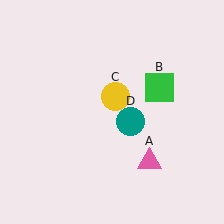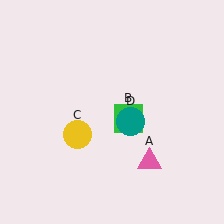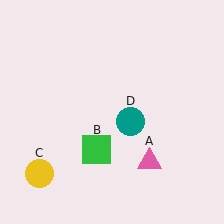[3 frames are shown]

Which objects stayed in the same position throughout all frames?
Pink triangle (object A) and teal circle (object D) remained stationary.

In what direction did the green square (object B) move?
The green square (object B) moved down and to the left.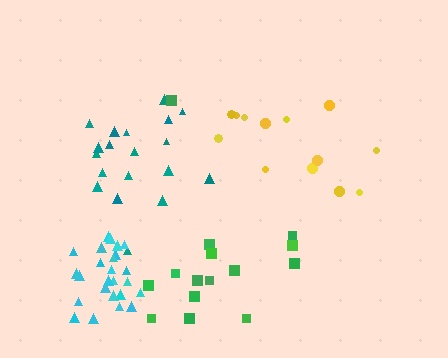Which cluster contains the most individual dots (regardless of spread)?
Cyan (26).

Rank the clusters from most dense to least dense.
cyan, teal, yellow, green.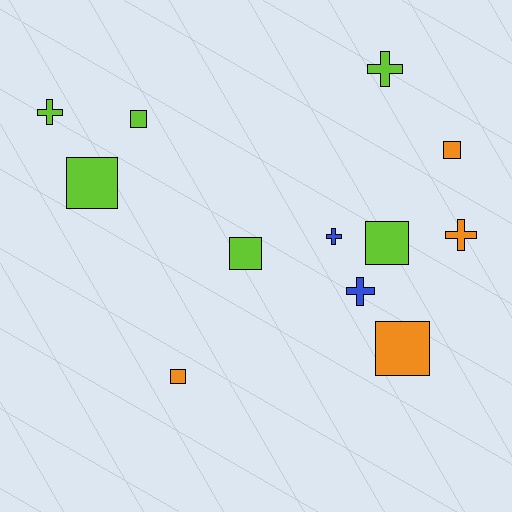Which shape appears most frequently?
Square, with 7 objects.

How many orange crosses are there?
There is 1 orange cross.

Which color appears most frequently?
Lime, with 6 objects.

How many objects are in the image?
There are 12 objects.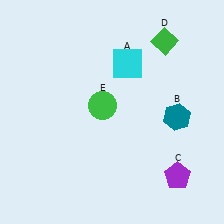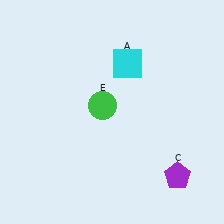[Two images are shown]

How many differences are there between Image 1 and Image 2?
There are 2 differences between the two images.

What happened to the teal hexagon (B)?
The teal hexagon (B) was removed in Image 2. It was in the bottom-right area of Image 1.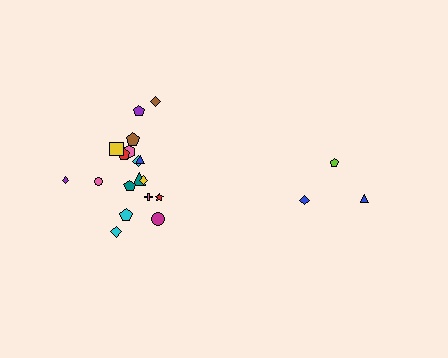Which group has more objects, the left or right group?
The left group.